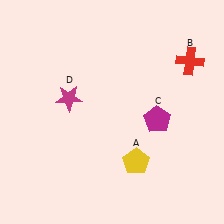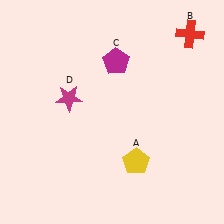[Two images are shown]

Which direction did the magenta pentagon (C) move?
The magenta pentagon (C) moved up.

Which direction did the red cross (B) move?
The red cross (B) moved up.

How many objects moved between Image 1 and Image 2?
2 objects moved between the two images.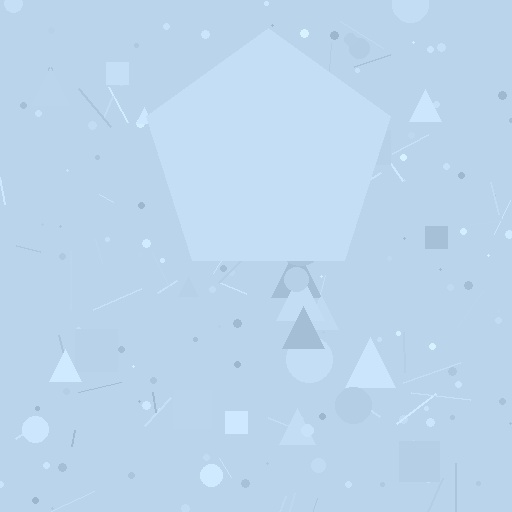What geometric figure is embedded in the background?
A pentagon is embedded in the background.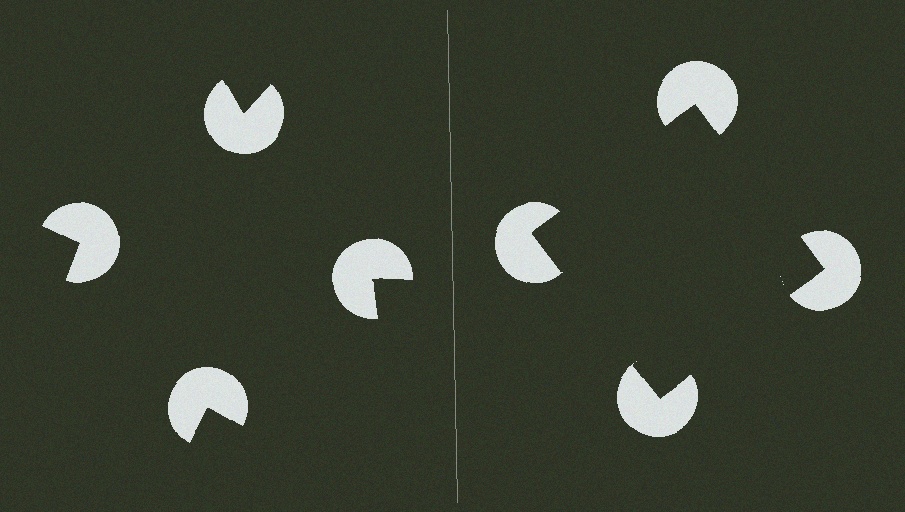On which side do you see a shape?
An illusory square appears on the right side. On the left side the wedge cuts are rotated, so no coherent shape forms.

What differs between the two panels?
The pac-man discs are positioned identically on both sides; only the wedge orientations differ. On the right they align to a square; on the left they are misaligned.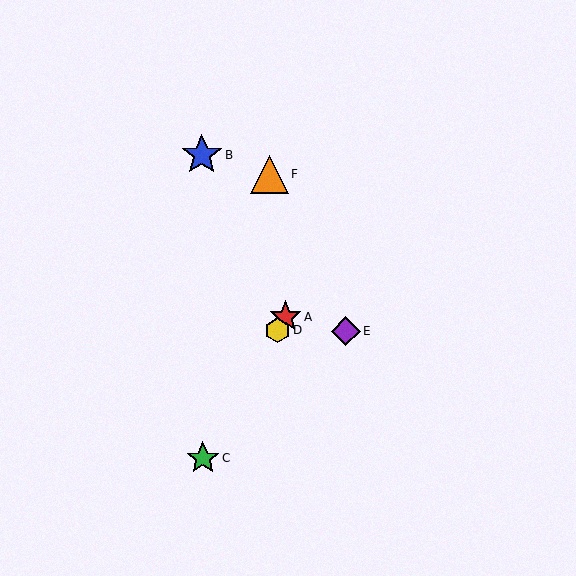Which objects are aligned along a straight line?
Objects A, C, D are aligned along a straight line.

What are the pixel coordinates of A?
Object A is at (285, 317).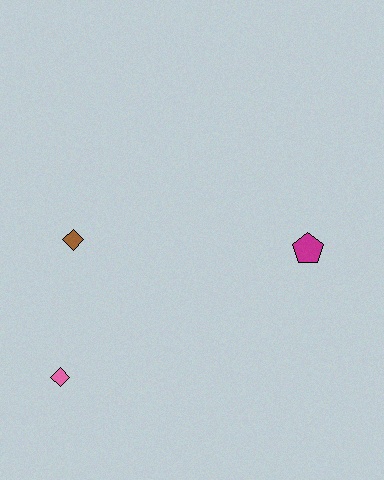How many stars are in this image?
There are no stars.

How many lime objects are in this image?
There are no lime objects.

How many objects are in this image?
There are 3 objects.